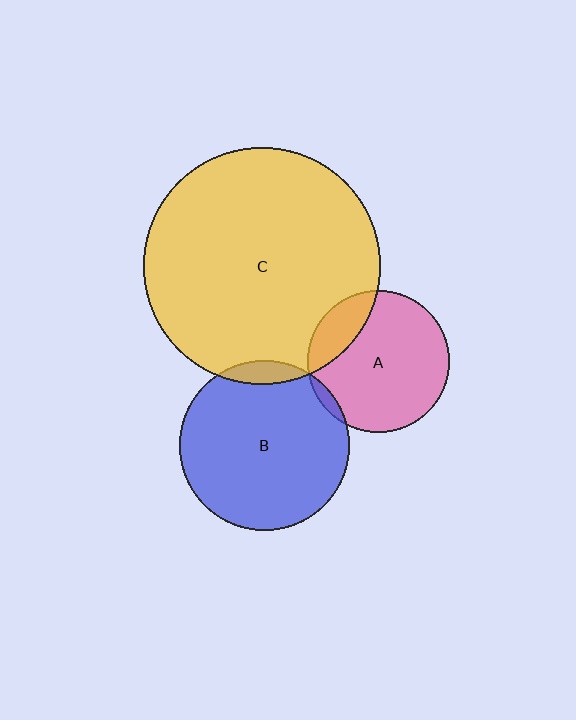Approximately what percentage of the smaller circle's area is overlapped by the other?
Approximately 5%.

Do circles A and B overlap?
Yes.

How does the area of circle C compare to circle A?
Approximately 2.8 times.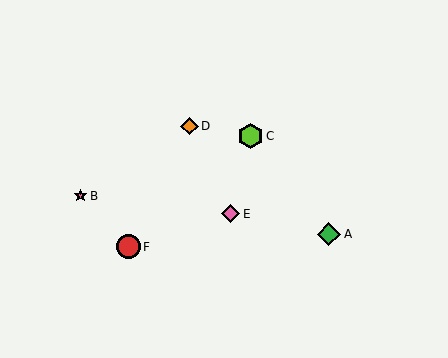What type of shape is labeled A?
Shape A is a green diamond.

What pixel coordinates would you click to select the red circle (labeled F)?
Click at (128, 247) to select the red circle F.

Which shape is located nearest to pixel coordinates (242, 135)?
The lime hexagon (labeled C) at (251, 136) is nearest to that location.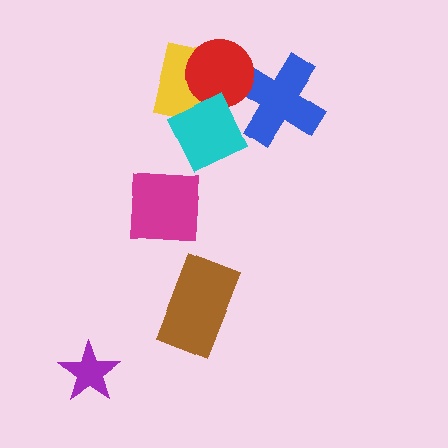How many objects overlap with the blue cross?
2 objects overlap with the blue cross.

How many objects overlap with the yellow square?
2 objects overlap with the yellow square.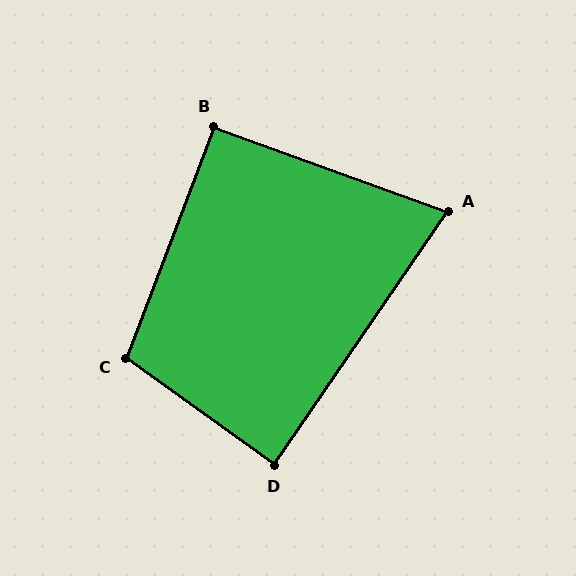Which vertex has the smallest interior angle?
A, at approximately 75 degrees.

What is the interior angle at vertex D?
Approximately 89 degrees (approximately right).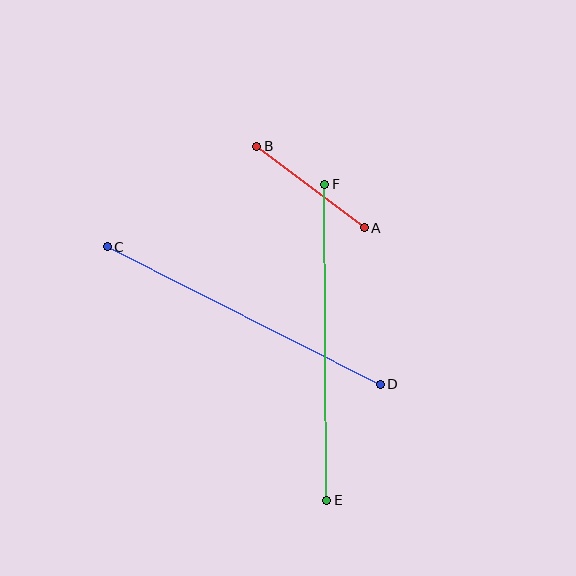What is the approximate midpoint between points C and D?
The midpoint is at approximately (244, 316) pixels.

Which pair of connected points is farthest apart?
Points E and F are farthest apart.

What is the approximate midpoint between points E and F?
The midpoint is at approximately (326, 342) pixels.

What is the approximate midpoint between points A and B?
The midpoint is at approximately (310, 187) pixels.